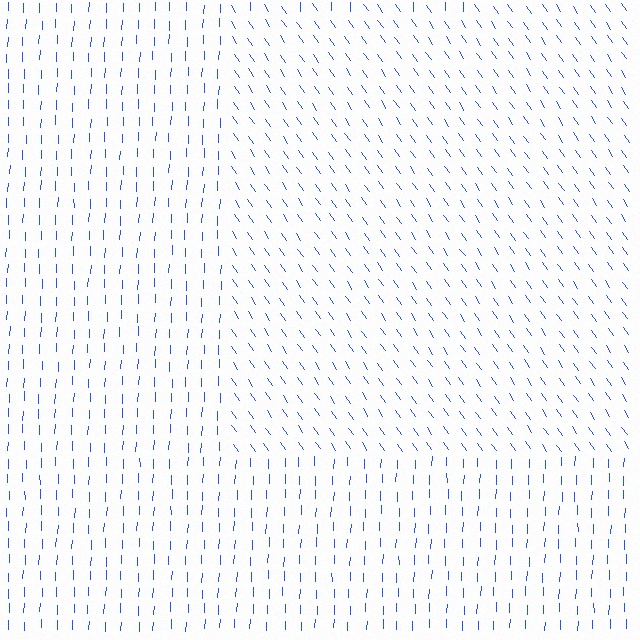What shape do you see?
I see a rectangle.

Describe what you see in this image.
The image is filled with small blue line segments. A rectangle region in the image has lines oriented differently from the surrounding lines, creating a visible texture boundary.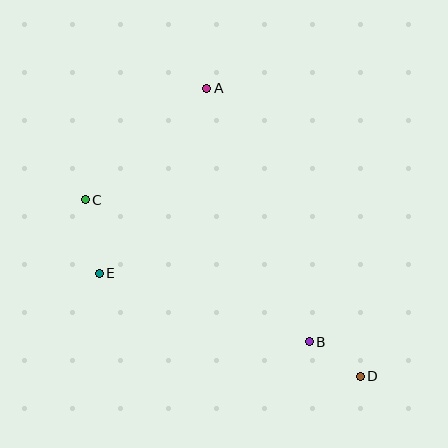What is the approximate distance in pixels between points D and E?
The distance between D and E is approximately 281 pixels.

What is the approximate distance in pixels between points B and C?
The distance between B and C is approximately 265 pixels.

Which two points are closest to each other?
Points B and D are closest to each other.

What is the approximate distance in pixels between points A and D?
The distance between A and D is approximately 326 pixels.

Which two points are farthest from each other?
Points C and D are farthest from each other.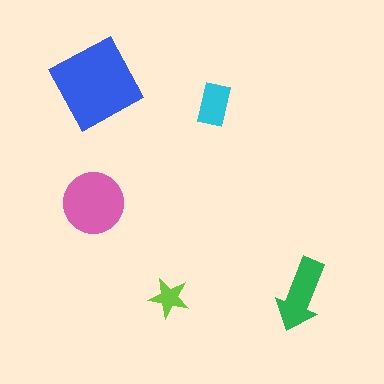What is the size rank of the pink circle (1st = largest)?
2nd.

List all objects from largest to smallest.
The blue diamond, the pink circle, the green arrow, the cyan rectangle, the lime star.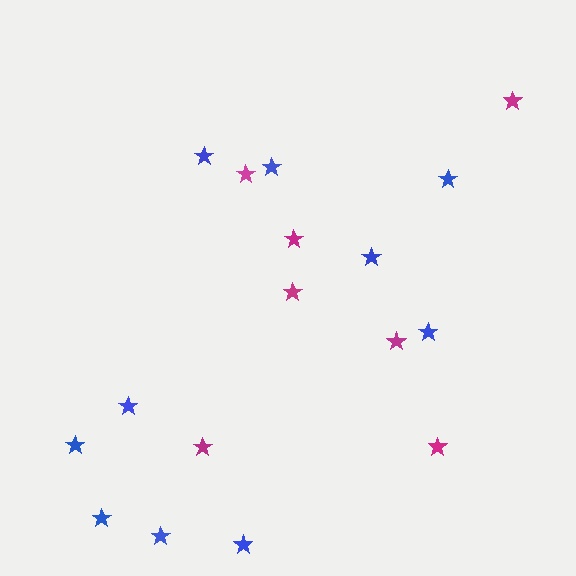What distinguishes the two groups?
There are 2 groups: one group of blue stars (10) and one group of magenta stars (7).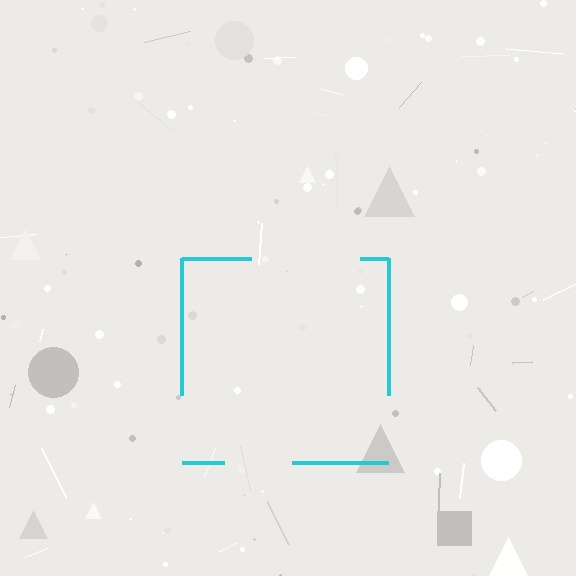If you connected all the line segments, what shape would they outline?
They would outline a square.